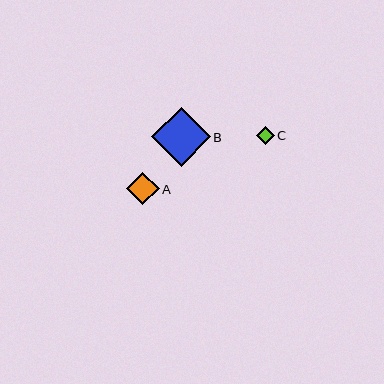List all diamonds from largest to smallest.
From largest to smallest: B, A, C.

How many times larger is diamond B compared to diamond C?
Diamond B is approximately 3.3 times the size of diamond C.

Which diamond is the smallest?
Diamond C is the smallest with a size of approximately 18 pixels.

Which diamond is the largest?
Diamond B is the largest with a size of approximately 58 pixels.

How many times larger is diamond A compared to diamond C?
Diamond A is approximately 1.8 times the size of diamond C.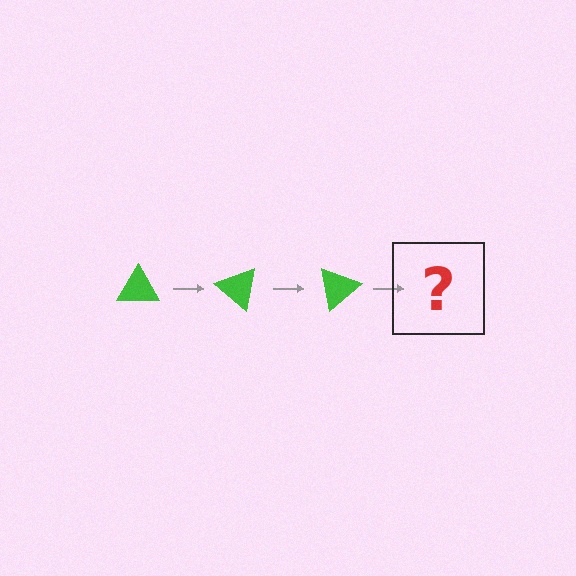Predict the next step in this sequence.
The next step is a green triangle rotated 120 degrees.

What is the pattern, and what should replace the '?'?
The pattern is that the triangle rotates 40 degrees each step. The '?' should be a green triangle rotated 120 degrees.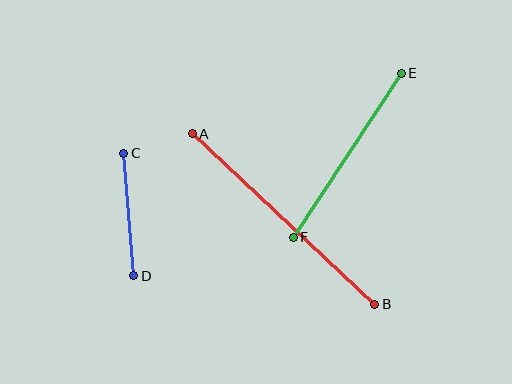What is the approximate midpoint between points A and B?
The midpoint is at approximately (284, 219) pixels.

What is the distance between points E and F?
The distance is approximately 196 pixels.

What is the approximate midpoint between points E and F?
The midpoint is at approximately (347, 155) pixels.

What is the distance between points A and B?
The distance is approximately 250 pixels.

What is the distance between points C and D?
The distance is approximately 123 pixels.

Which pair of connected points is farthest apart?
Points A and B are farthest apart.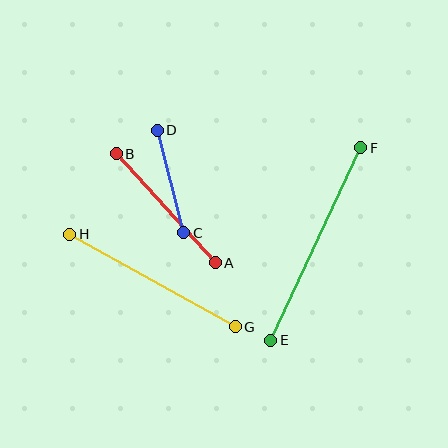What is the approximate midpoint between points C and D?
The midpoint is at approximately (170, 182) pixels.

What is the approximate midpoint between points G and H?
The midpoint is at approximately (152, 281) pixels.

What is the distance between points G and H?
The distance is approximately 190 pixels.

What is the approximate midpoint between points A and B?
The midpoint is at approximately (166, 208) pixels.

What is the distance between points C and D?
The distance is approximately 106 pixels.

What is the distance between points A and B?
The distance is approximately 147 pixels.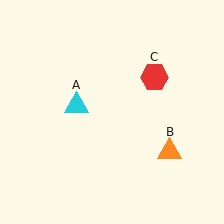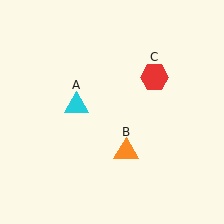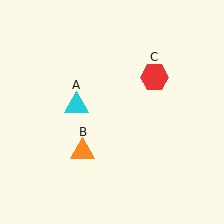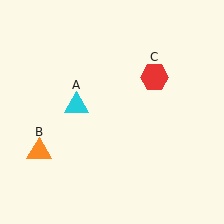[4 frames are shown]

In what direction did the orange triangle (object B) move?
The orange triangle (object B) moved left.